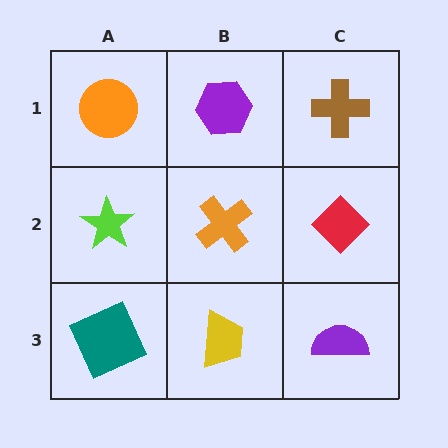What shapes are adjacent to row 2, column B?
A purple hexagon (row 1, column B), a yellow trapezoid (row 3, column B), a lime star (row 2, column A), a red diamond (row 2, column C).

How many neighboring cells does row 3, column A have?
2.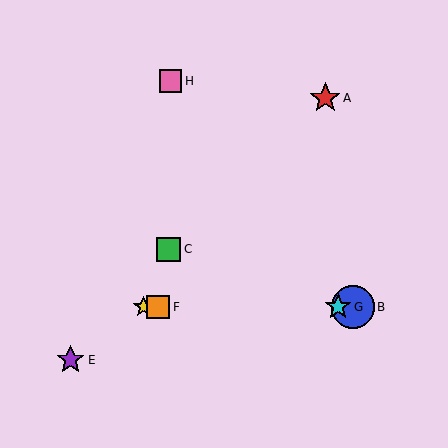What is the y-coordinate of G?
Object G is at y≈307.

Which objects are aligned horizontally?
Objects B, D, F, G are aligned horizontally.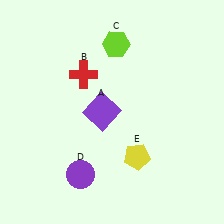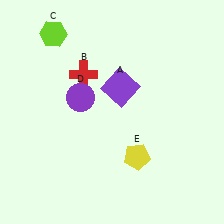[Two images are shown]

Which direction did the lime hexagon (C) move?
The lime hexagon (C) moved left.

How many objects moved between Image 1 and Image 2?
3 objects moved between the two images.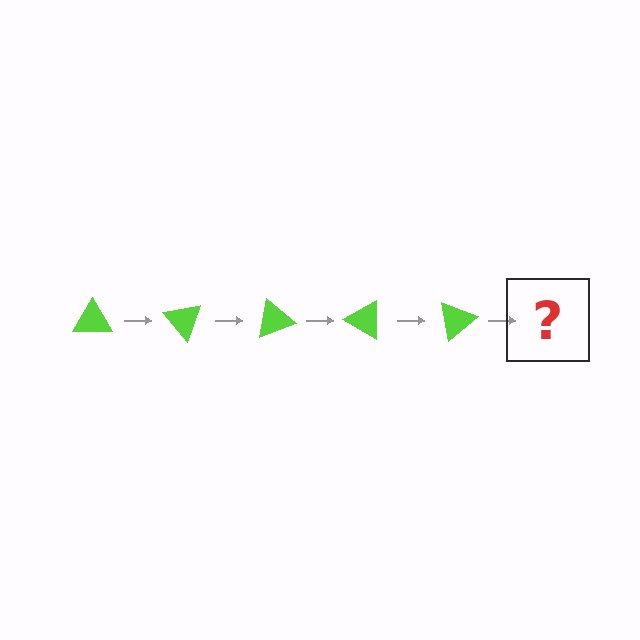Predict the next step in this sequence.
The next step is a lime triangle rotated 250 degrees.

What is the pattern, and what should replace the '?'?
The pattern is that the triangle rotates 50 degrees each step. The '?' should be a lime triangle rotated 250 degrees.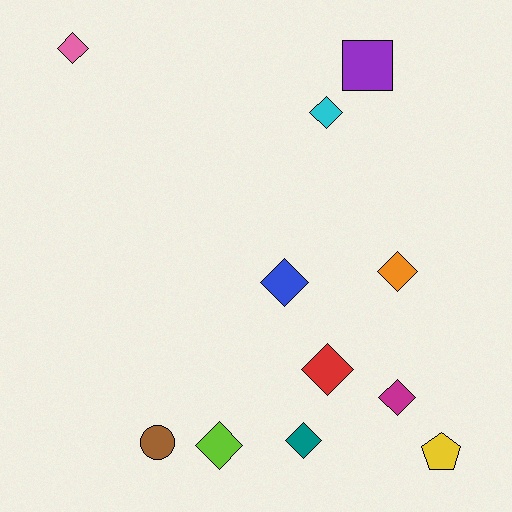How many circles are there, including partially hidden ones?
There is 1 circle.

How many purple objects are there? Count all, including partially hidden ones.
There is 1 purple object.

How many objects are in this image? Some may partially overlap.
There are 11 objects.